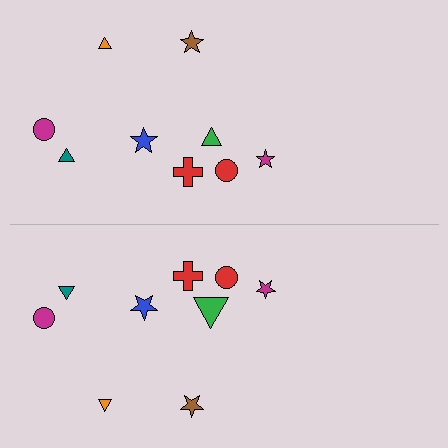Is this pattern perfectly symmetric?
No, the pattern is not perfectly symmetric. The green triangle on the bottom side has a different size than its mirror counterpart.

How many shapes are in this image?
There are 18 shapes in this image.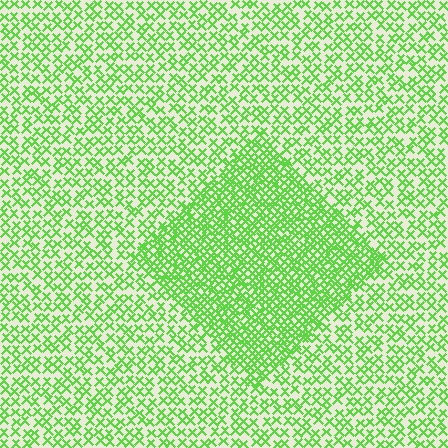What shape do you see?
I see a diamond.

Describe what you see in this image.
The image contains small lime elements arranged at two different densities. A diamond-shaped region is visible where the elements are more densely packed than the surrounding area.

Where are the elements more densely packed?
The elements are more densely packed inside the diamond boundary.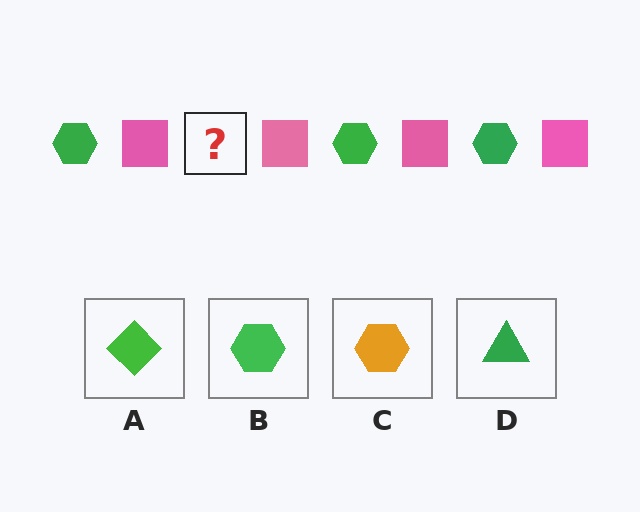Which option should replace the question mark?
Option B.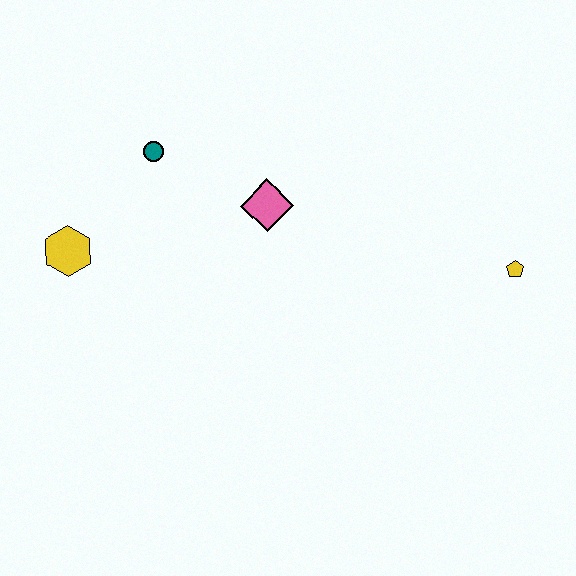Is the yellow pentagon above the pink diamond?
No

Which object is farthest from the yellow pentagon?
The yellow hexagon is farthest from the yellow pentagon.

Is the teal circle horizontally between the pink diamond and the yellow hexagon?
Yes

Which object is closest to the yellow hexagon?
The teal circle is closest to the yellow hexagon.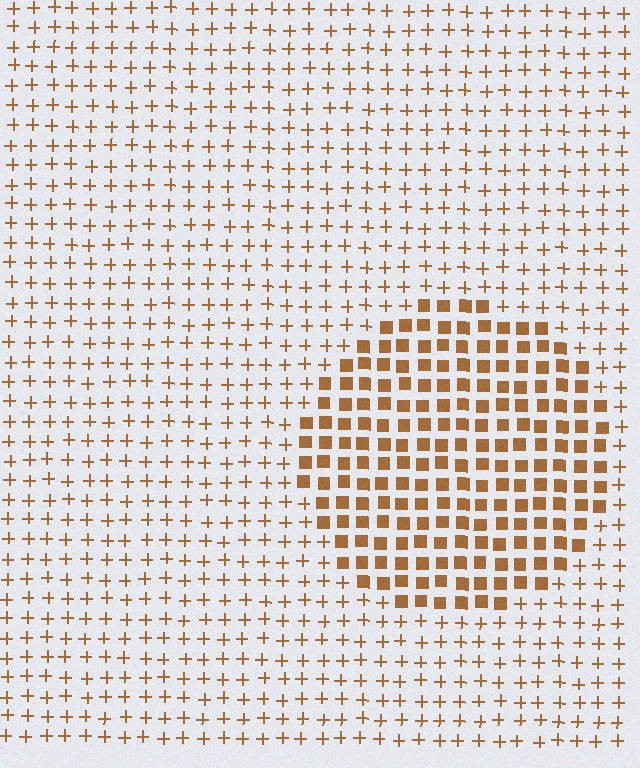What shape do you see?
I see a circle.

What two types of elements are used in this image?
The image uses squares inside the circle region and plus signs outside it.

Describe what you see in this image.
The image is filled with small brown elements arranged in a uniform grid. A circle-shaped region contains squares, while the surrounding area contains plus signs. The boundary is defined purely by the change in element shape.